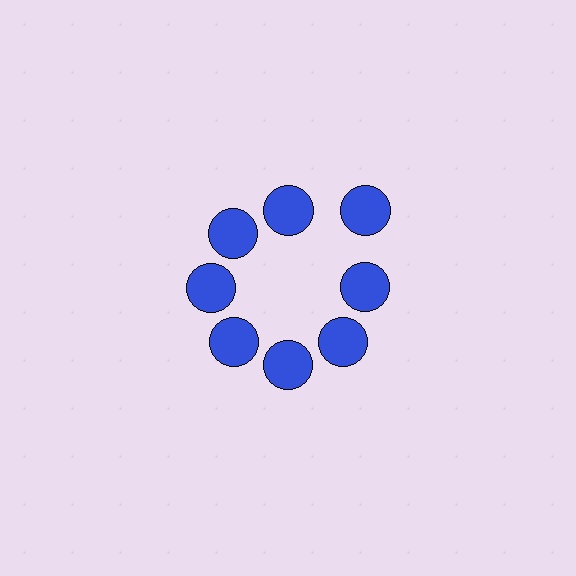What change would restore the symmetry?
The symmetry would be restored by moving it inward, back onto the ring so that all 8 circles sit at equal angles and equal distance from the center.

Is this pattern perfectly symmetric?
No. The 8 blue circles are arranged in a ring, but one element near the 2 o'clock position is pushed outward from the center, breaking the 8-fold rotational symmetry.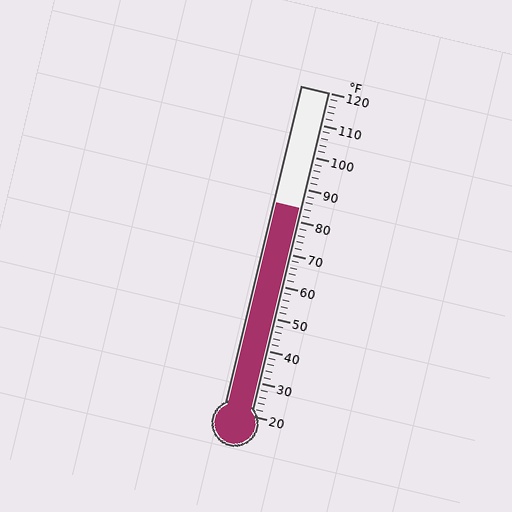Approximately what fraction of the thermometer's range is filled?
The thermometer is filled to approximately 65% of its range.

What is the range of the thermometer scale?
The thermometer scale ranges from 20°F to 120°F.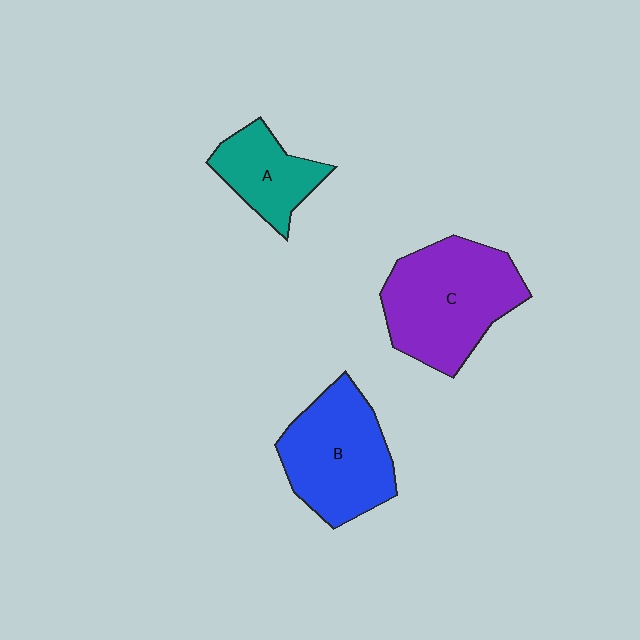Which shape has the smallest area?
Shape A (teal).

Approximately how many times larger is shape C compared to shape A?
Approximately 1.9 times.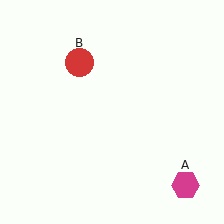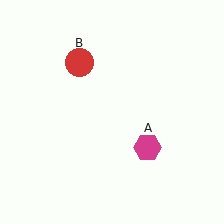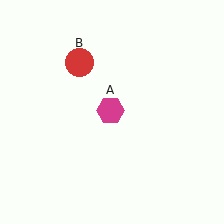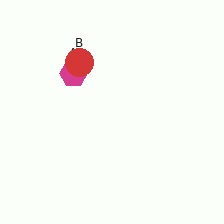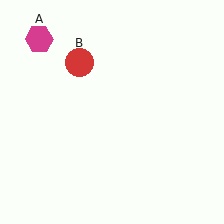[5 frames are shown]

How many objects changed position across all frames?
1 object changed position: magenta hexagon (object A).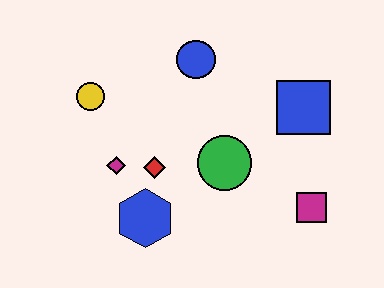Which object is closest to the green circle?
The red diamond is closest to the green circle.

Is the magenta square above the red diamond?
No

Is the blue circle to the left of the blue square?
Yes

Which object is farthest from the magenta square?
The yellow circle is farthest from the magenta square.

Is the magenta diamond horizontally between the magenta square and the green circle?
No